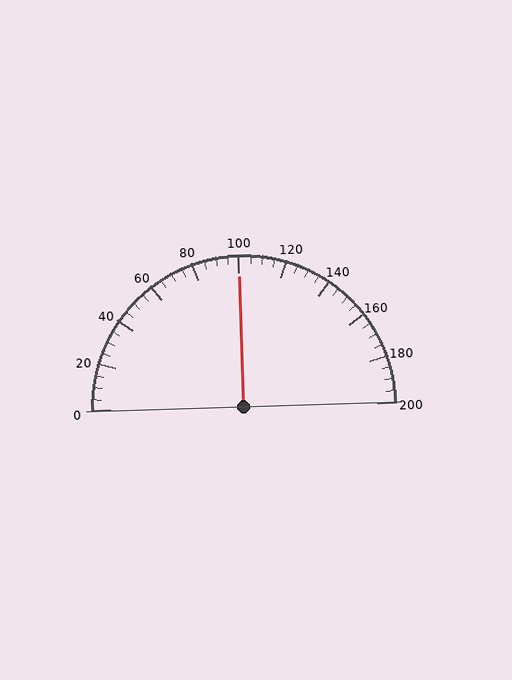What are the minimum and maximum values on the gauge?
The gauge ranges from 0 to 200.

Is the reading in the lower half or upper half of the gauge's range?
The reading is in the upper half of the range (0 to 200).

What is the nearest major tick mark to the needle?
The nearest major tick mark is 100.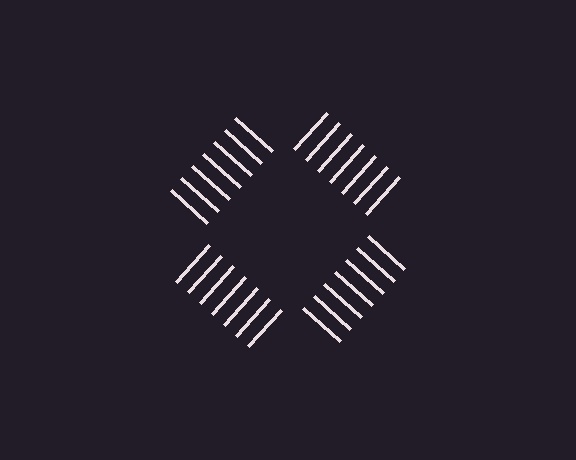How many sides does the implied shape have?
4 sides — the line-ends trace a square.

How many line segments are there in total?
28 — 7 along each of the 4 edges.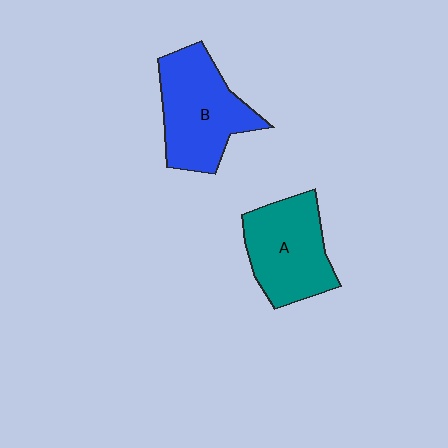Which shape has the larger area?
Shape B (blue).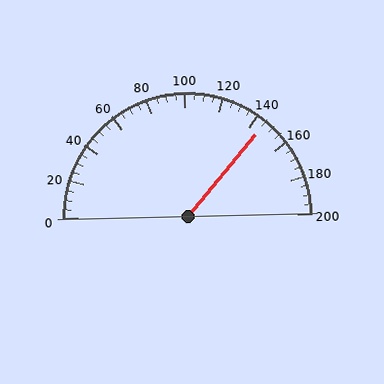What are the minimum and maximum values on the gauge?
The gauge ranges from 0 to 200.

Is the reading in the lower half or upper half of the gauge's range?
The reading is in the upper half of the range (0 to 200).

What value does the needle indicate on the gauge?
The needle indicates approximately 145.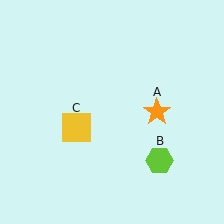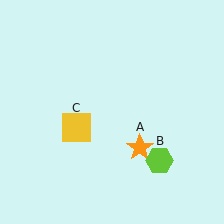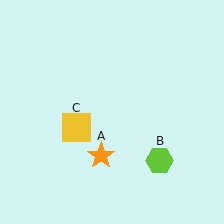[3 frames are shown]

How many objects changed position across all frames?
1 object changed position: orange star (object A).